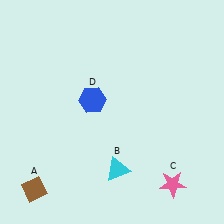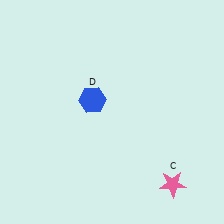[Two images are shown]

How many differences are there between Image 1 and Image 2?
There are 2 differences between the two images.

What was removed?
The brown diamond (A), the cyan triangle (B) were removed in Image 2.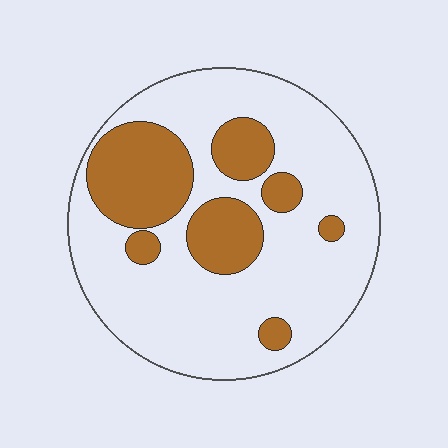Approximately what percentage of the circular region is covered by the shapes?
Approximately 25%.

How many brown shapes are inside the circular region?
7.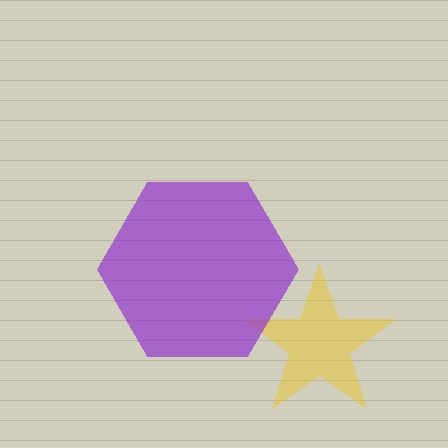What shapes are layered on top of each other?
The layered shapes are: a yellow star, a purple hexagon.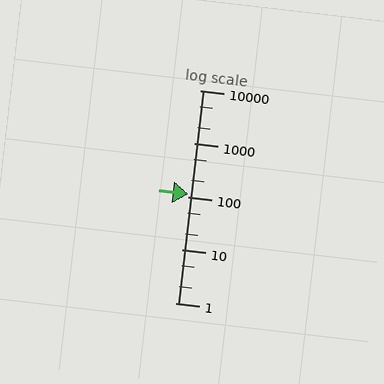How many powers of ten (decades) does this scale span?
The scale spans 4 decades, from 1 to 10000.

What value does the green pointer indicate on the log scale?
The pointer indicates approximately 110.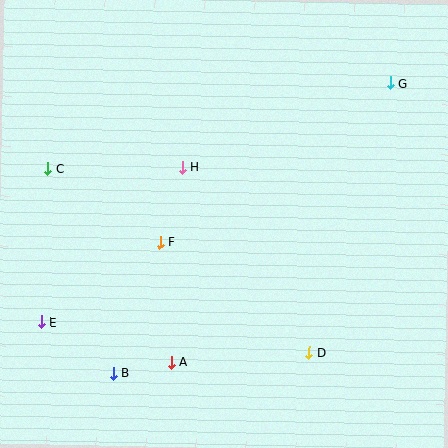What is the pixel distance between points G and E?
The distance between G and E is 423 pixels.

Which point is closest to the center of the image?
Point F at (160, 242) is closest to the center.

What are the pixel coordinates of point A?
Point A is at (172, 362).